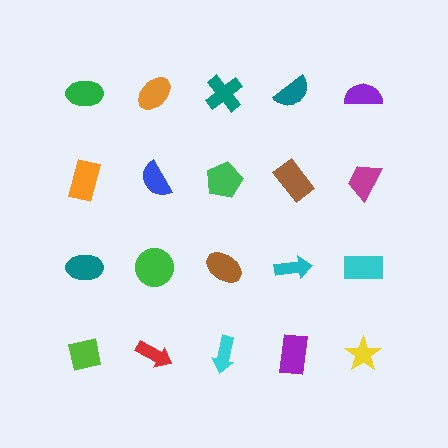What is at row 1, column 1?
A green ellipse.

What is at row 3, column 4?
A cyan arrow.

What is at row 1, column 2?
An orange ellipse.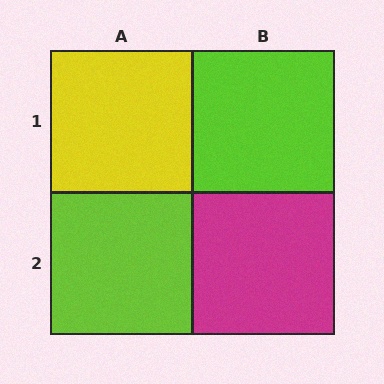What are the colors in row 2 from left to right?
Lime, magenta.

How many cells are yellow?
1 cell is yellow.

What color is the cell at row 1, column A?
Yellow.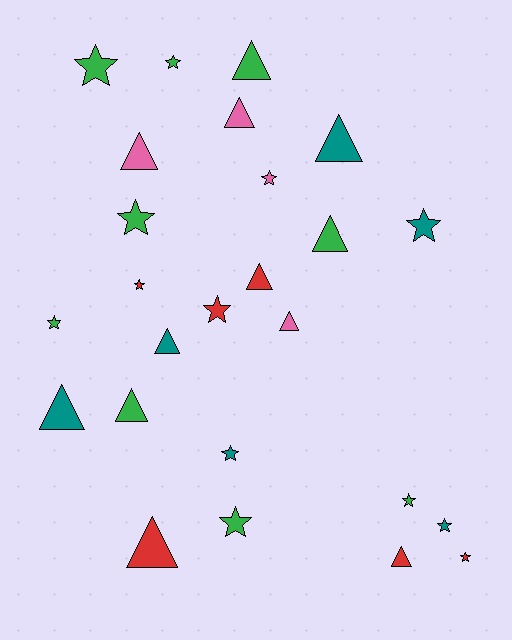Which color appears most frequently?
Green, with 9 objects.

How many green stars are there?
There are 6 green stars.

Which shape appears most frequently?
Star, with 13 objects.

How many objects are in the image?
There are 25 objects.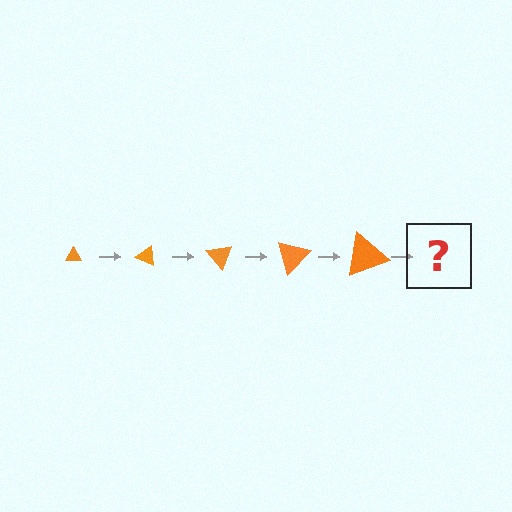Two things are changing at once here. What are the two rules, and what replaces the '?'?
The two rules are that the triangle grows larger each step and it rotates 25 degrees each step. The '?' should be a triangle, larger than the previous one and rotated 125 degrees from the start.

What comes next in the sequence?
The next element should be a triangle, larger than the previous one and rotated 125 degrees from the start.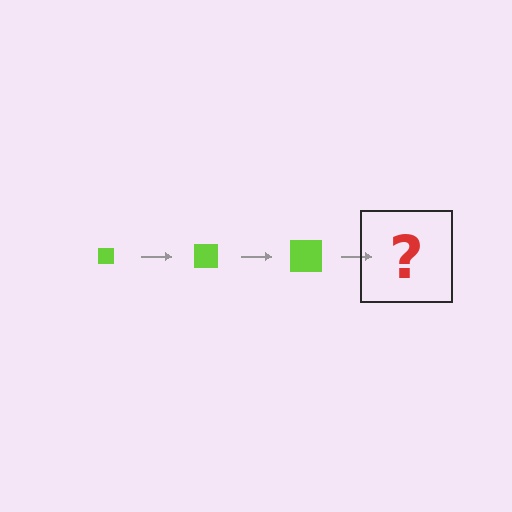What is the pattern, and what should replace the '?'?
The pattern is that the square gets progressively larger each step. The '?' should be a lime square, larger than the previous one.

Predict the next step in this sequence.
The next step is a lime square, larger than the previous one.